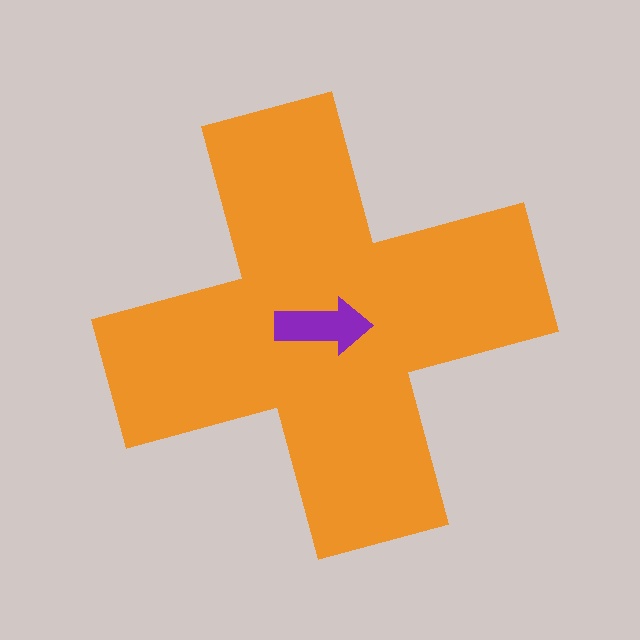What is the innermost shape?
The purple arrow.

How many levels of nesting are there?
2.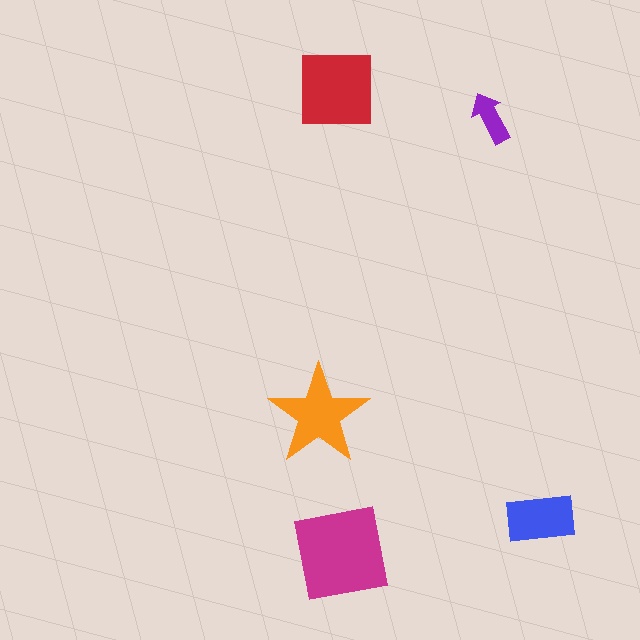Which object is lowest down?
The magenta square is bottommost.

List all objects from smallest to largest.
The purple arrow, the blue rectangle, the orange star, the red square, the magenta square.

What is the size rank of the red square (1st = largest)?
2nd.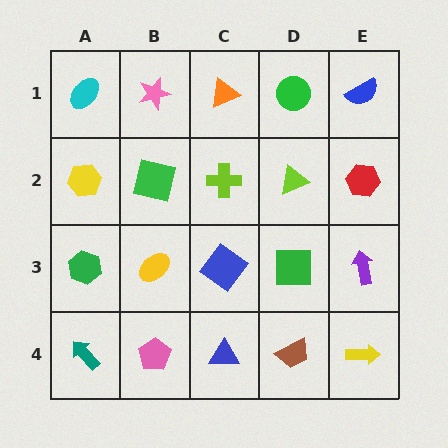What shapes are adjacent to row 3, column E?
A red hexagon (row 2, column E), a yellow arrow (row 4, column E), a green square (row 3, column D).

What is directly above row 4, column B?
A yellow ellipse.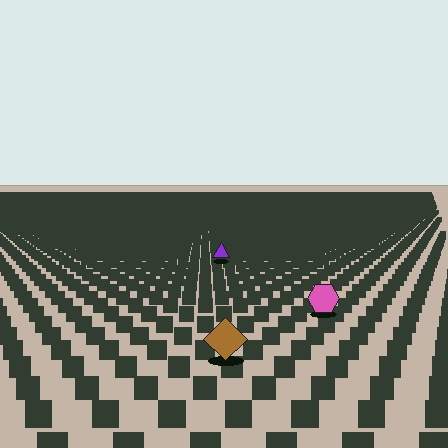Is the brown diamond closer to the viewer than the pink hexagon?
Yes. The brown diamond is closer — you can tell from the texture gradient: the ground texture is coarser near it.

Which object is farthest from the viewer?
The purple triangle is farthest from the viewer. It appears smaller and the ground texture around it is denser.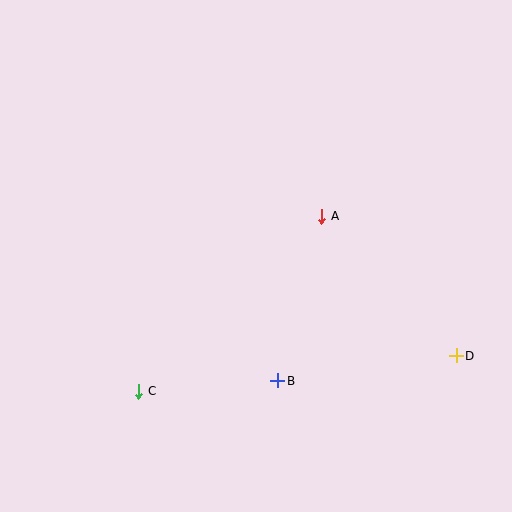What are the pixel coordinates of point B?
Point B is at (278, 381).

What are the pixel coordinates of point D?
Point D is at (456, 356).